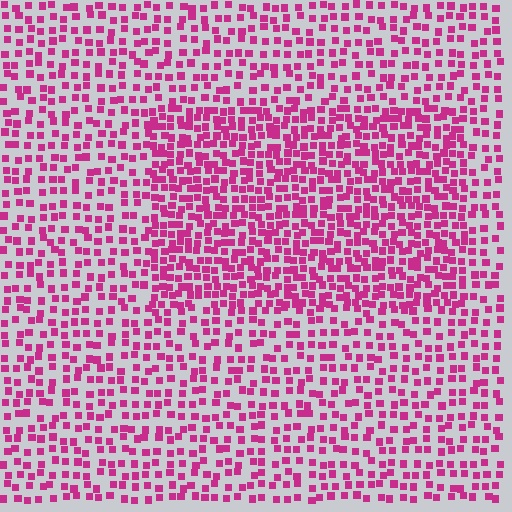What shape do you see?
I see a rectangle.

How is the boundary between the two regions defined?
The boundary is defined by a change in element density (approximately 1.8x ratio). All elements are the same color, size, and shape.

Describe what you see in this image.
The image contains small magenta elements arranged at two different densities. A rectangle-shaped region is visible where the elements are more densely packed than the surrounding area.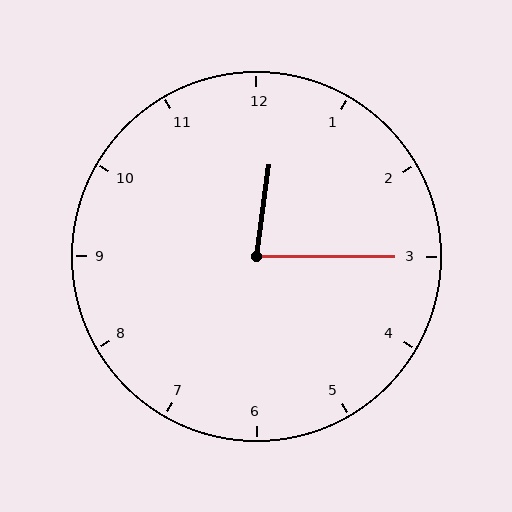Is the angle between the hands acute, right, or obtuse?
It is acute.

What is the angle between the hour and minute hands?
Approximately 82 degrees.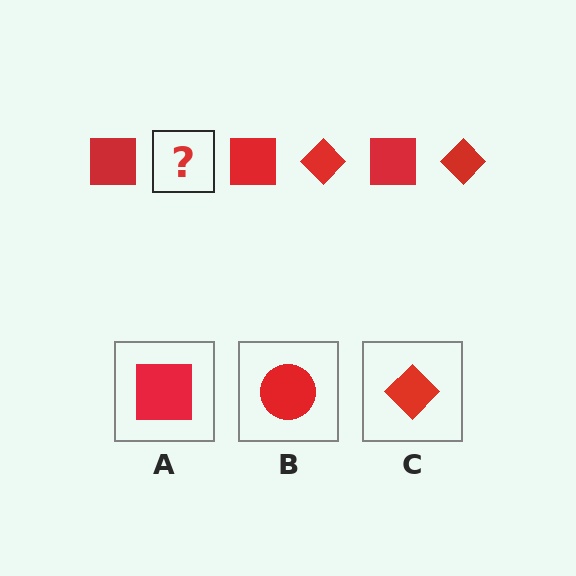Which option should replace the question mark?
Option C.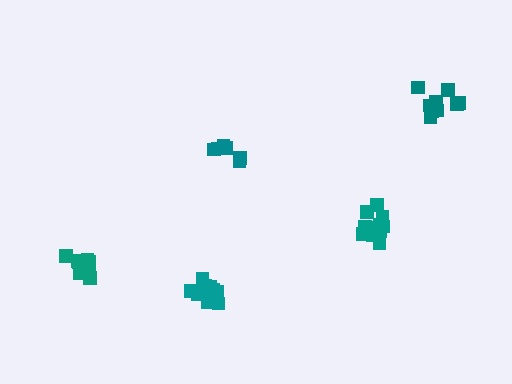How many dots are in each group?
Group 1: 12 dots, Group 2: 9 dots, Group 3: 6 dots, Group 4: 12 dots, Group 5: 10 dots (49 total).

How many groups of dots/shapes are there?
There are 5 groups.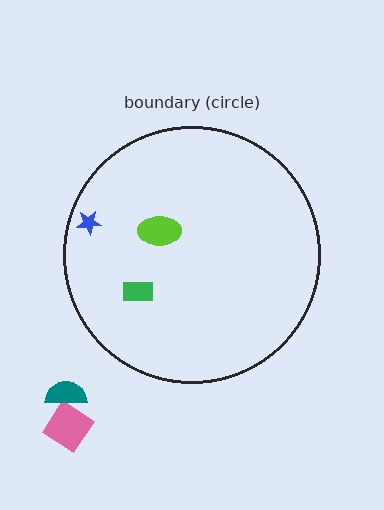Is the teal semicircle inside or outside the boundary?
Outside.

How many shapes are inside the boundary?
3 inside, 2 outside.